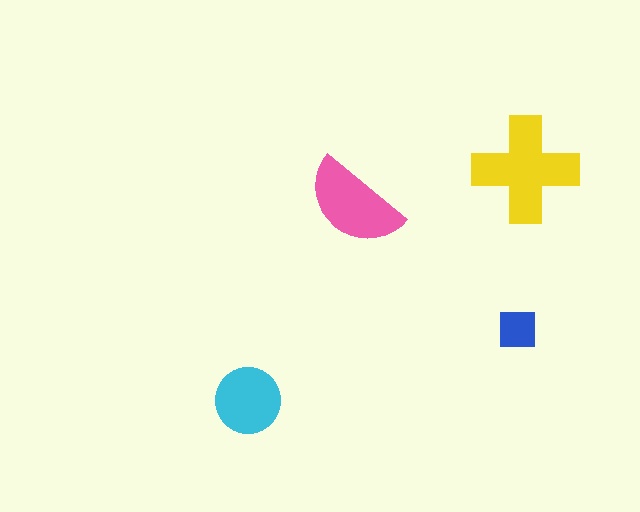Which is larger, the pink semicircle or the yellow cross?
The yellow cross.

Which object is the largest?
The yellow cross.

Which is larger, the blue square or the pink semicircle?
The pink semicircle.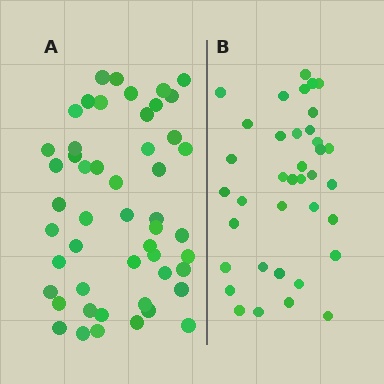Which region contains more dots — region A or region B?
Region A (the left region) has more dots.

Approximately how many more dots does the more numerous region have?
Region A has approximately 15 more dots than region B.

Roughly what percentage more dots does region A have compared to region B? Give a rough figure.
About 35% more.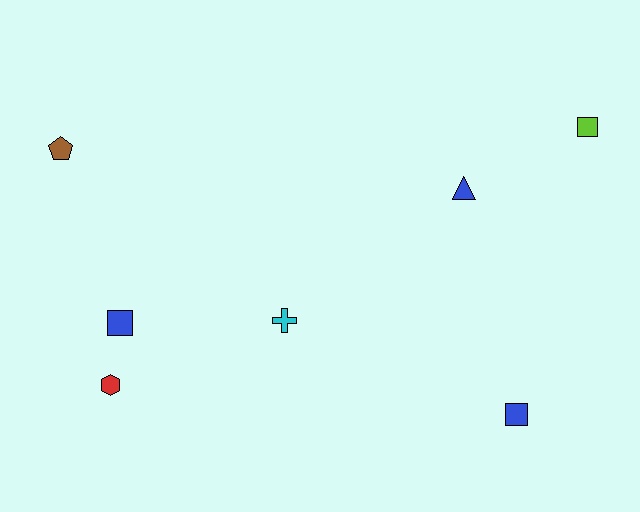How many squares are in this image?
There are 3 squares.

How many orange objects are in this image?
There are no orange objects.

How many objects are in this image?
There are 7 objects.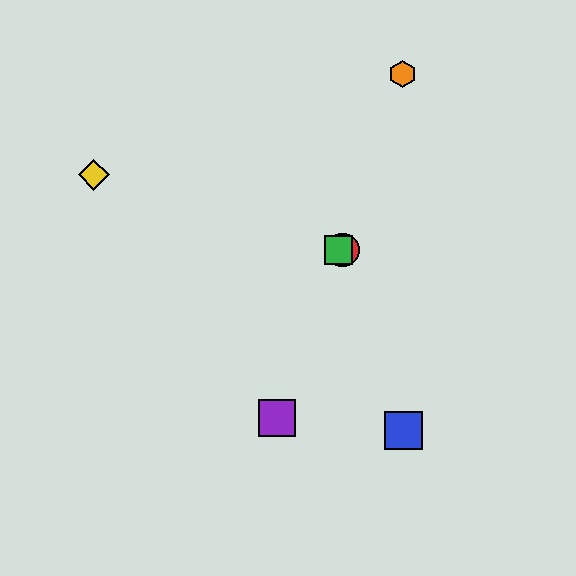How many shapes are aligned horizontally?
2 shapes (the red circle, the green square) are aligned horizontally.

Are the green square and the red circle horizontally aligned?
Yes, both are at y≈250.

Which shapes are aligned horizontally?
The red circle, the green square are aligned horizontally.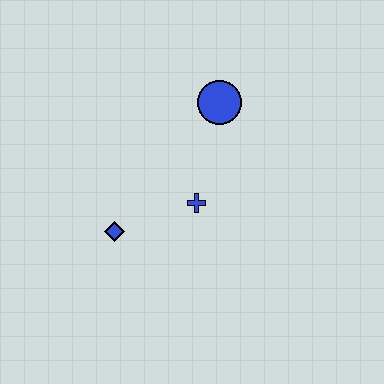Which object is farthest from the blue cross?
The blue circle is farthest from the blue cross.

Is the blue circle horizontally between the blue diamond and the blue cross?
No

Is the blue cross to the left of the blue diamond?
No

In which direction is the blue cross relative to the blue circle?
The blue cross is below the blue circle.